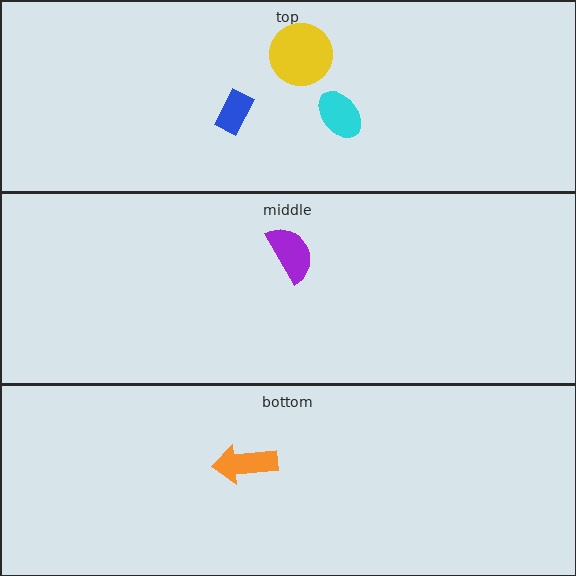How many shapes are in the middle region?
1.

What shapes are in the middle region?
The purple semicircle.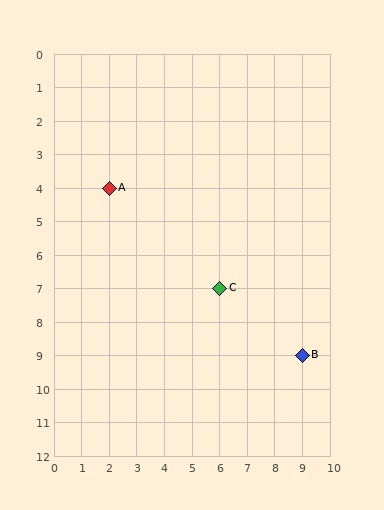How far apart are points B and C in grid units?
Points B and C are 3 columns and 2 rows apart (about 3.6 grid units diagonally).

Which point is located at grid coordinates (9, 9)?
Point B is at (9, 9).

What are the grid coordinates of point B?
Point B is at grid coordinates (9, 9).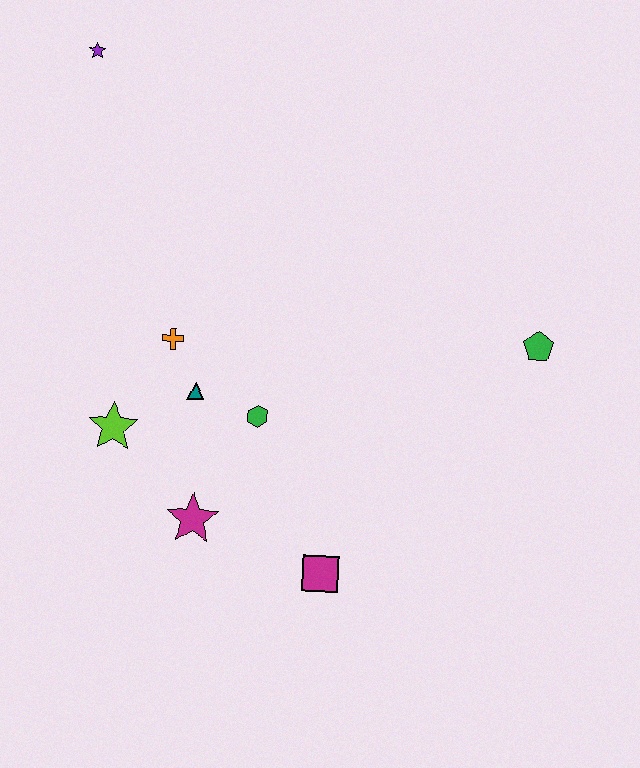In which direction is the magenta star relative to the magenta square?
The magenta star is to the left of the magenta square.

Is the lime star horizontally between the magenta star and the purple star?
Yes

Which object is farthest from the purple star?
The magenta square is farthest from the purple star.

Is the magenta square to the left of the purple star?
No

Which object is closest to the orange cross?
The teal triangle is closest to the orange cross.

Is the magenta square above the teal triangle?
No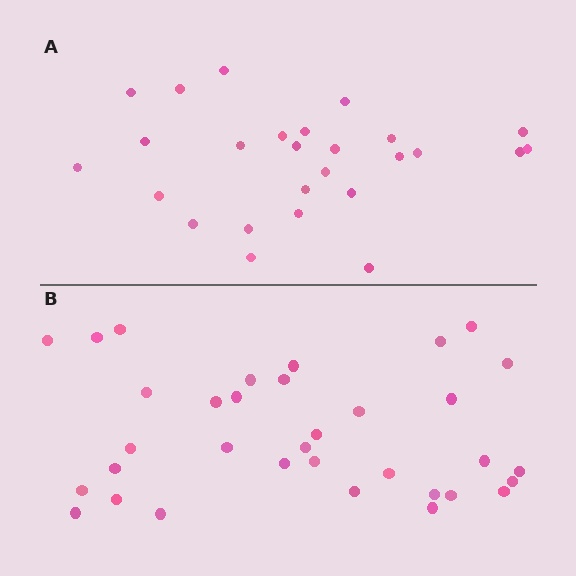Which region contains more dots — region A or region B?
Region B (the bottom region) has more dots.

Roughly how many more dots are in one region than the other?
Region B has roughly 8 or so more dots than region A.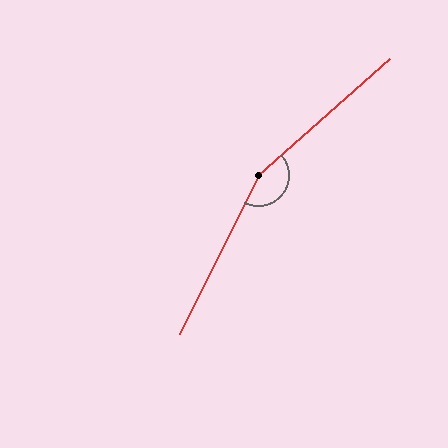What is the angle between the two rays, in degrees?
Approximately 158 degrees.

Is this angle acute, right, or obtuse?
It is obtuse.